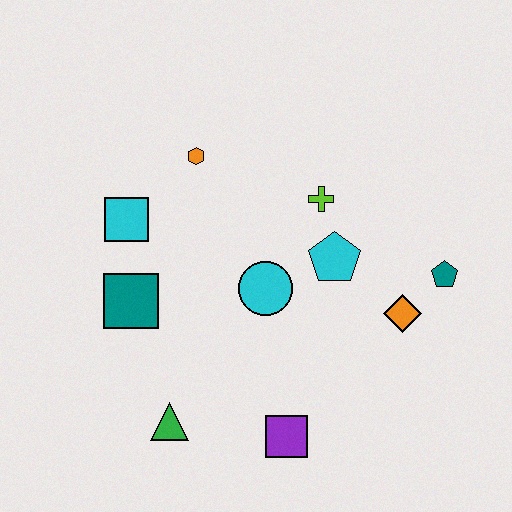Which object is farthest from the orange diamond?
The cyan square is farthest from the orange diamond.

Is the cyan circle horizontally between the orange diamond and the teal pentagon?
No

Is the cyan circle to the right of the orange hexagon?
Yes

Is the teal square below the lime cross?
Yes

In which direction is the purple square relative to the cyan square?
The purple square is below the cyan square.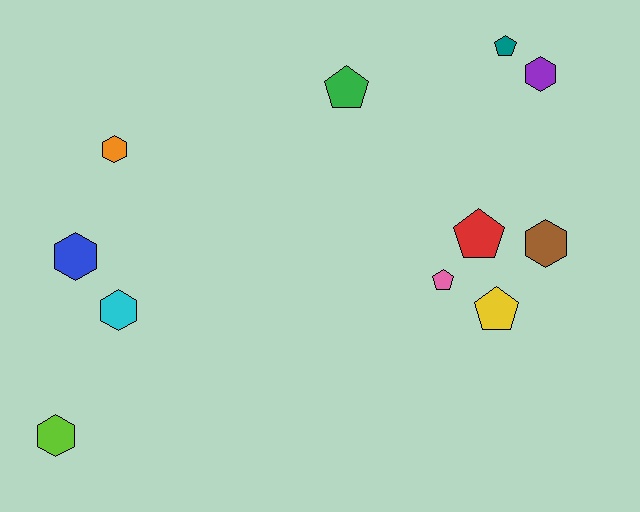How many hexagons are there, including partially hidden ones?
There are 6 hexagons.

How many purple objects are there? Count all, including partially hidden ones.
There is 1 purple object.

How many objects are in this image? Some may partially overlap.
There are 11 objects.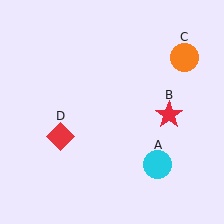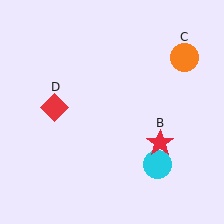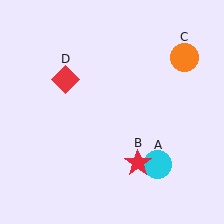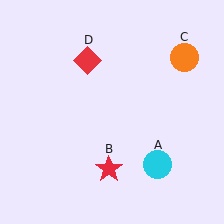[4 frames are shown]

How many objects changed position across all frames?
2 objects changed position: red star (object B), red diamond (object D).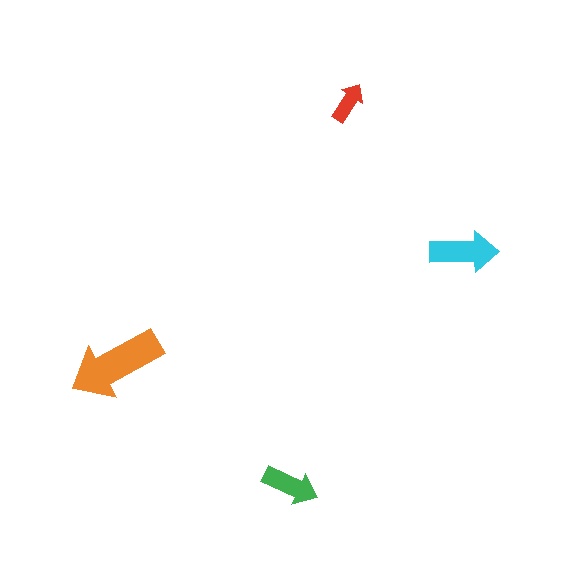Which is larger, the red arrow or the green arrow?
The green one.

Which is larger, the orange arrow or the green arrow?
The orange one.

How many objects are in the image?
There are 4 objects in the image.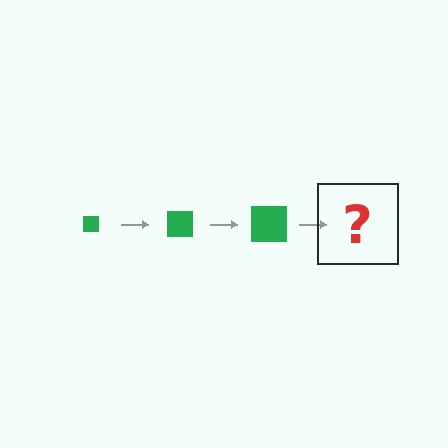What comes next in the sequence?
The next element should be a green square, larger than the previous one.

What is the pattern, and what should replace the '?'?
The pattern is that the square gets progressively larger each step. The '?' should be a green square, larger than the previous one.